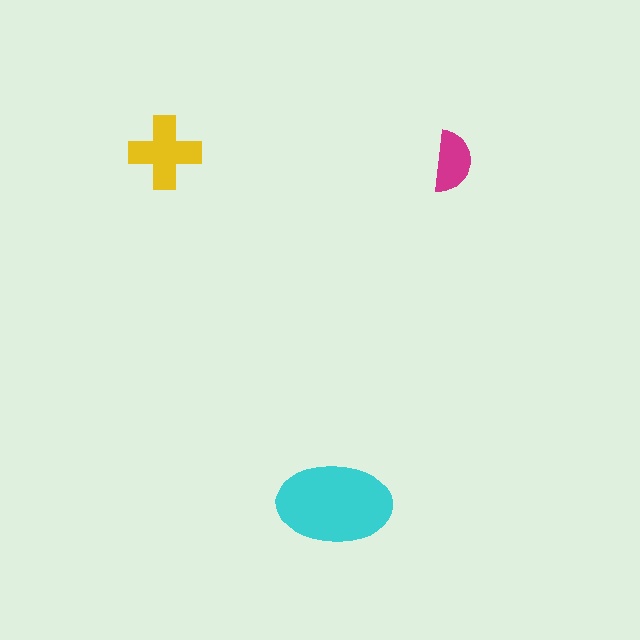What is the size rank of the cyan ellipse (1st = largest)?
1st.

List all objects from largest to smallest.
The cyan ellipse, the yellow cross, the magenta semicircle.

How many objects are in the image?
There are 3 objects in the image.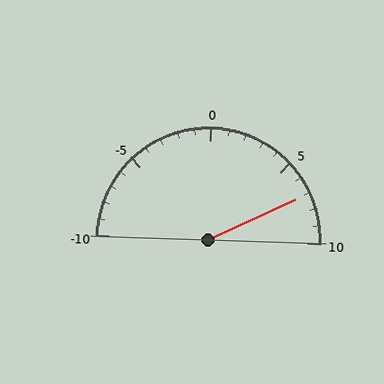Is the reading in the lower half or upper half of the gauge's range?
The reading is in the upper half of the range (-10 to 10).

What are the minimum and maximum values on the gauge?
The gauge ranges from -10 to 10.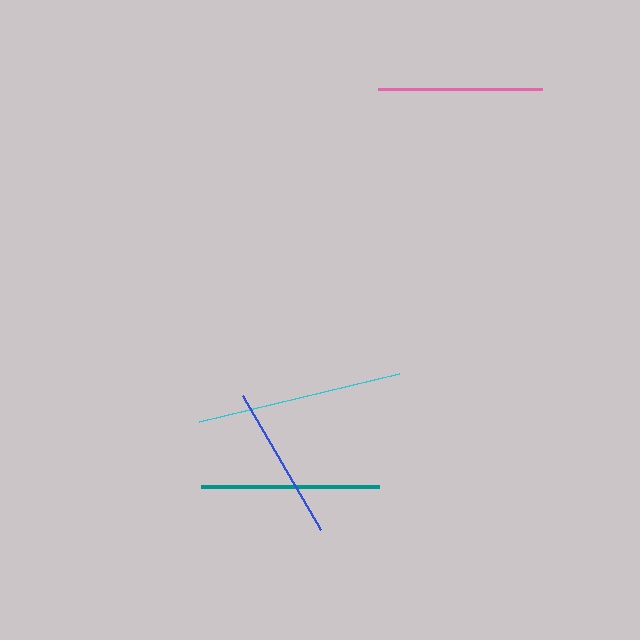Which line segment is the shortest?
The blue line is the shortest at approximately 156 pixels.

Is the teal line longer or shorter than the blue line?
The teal line is longer than the blue line.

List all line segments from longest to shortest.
From longest to shortest: cyan, teal, pink, blue.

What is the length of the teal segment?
The teal segment is approximately 178 pixels long.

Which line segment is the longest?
The cyan line is the longest at approximately 205 pixels.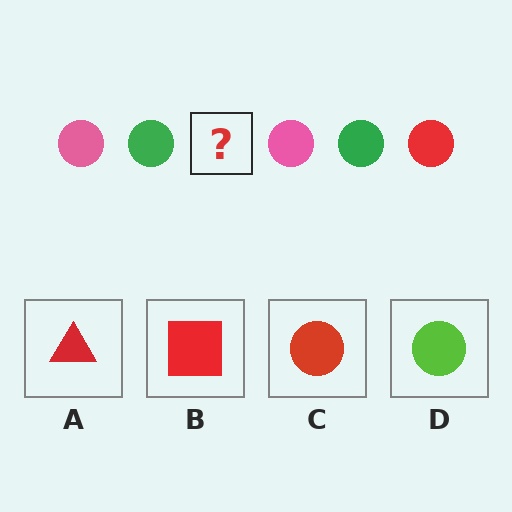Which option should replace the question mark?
Option C.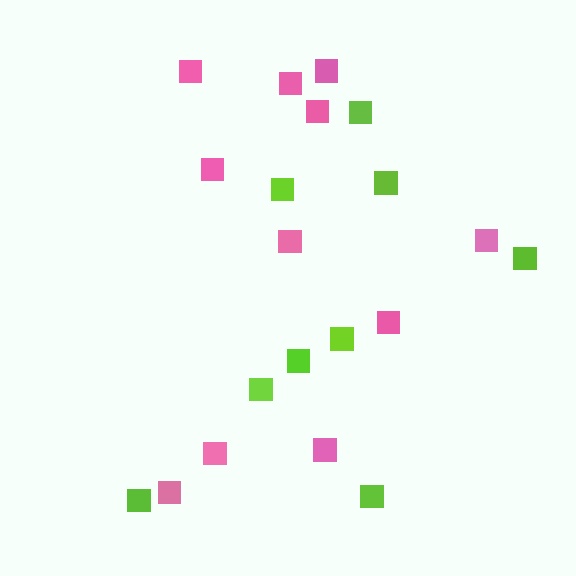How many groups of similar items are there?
There are 2 groups: one group of lime squares (9) and one group of pink squares (11).